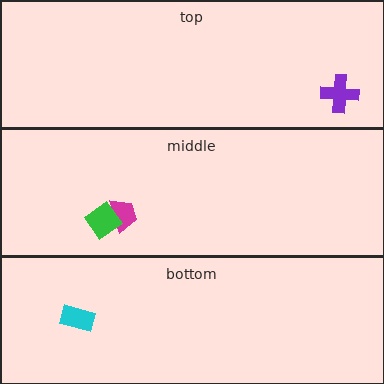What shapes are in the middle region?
The magenta trapezoid, the green diamond.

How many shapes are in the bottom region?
1.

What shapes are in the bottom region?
The cyan rectangle.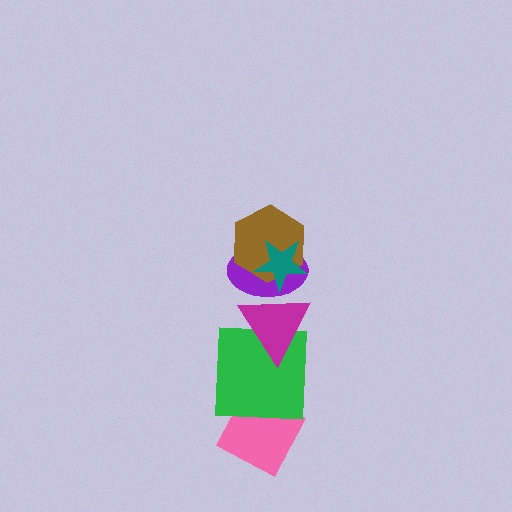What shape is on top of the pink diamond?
The green square is on top of the pink diamond.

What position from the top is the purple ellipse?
The purple ellipse is 3rd from the top.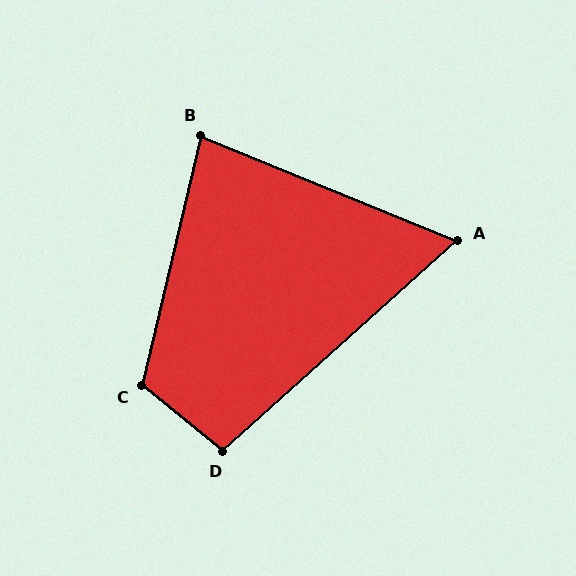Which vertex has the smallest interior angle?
A, at approximately 64 degrees.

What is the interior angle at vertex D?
Approximately 99 degrees (obtuse).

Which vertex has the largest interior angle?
C, at approximately 116 degrees.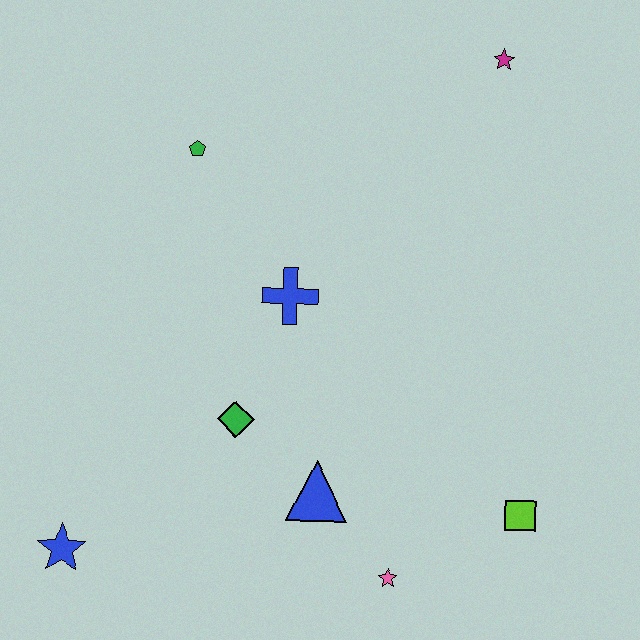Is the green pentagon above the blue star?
Yes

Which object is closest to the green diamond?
The blue triangle is closest to the green diamond.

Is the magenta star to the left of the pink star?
No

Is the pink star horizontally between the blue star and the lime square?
Yes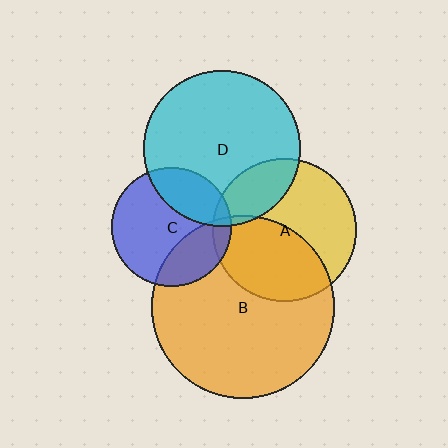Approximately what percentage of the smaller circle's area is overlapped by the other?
Approximately 5%.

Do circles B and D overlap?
Yes.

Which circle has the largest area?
Circle B (orange).